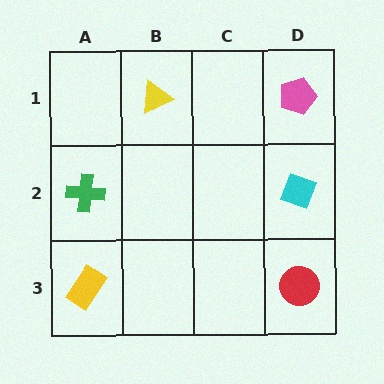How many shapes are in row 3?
2 shapes.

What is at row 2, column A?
A green cross.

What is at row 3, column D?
A red circle.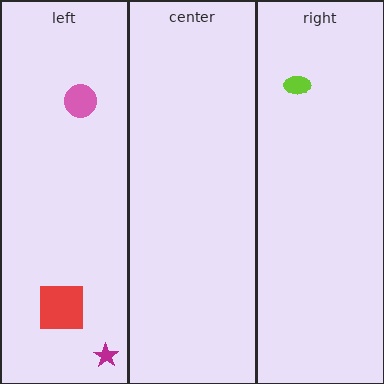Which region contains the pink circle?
The left region.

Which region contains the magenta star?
The left region.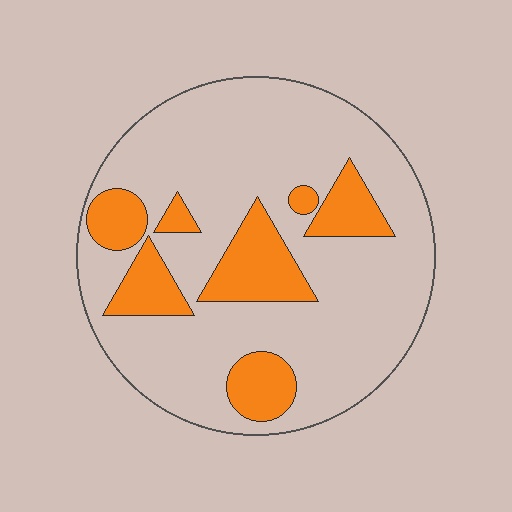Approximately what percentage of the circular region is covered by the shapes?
Approximately 25%.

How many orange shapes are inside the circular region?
7.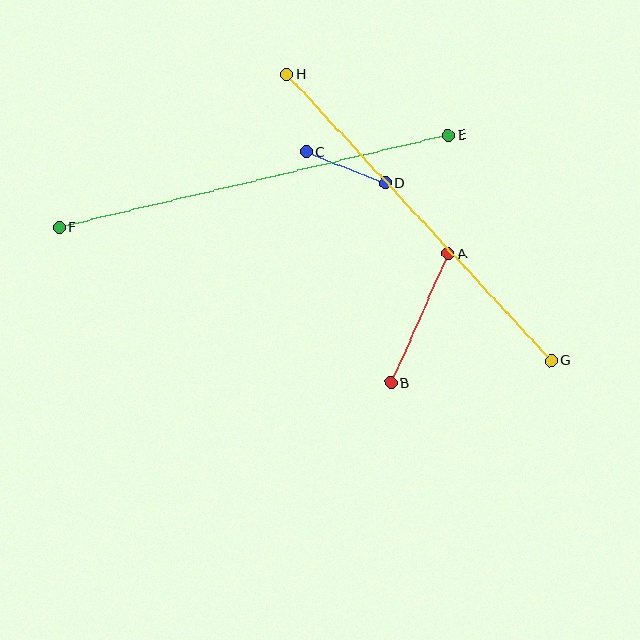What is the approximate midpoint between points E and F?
The midpoint is at approximately (254, 181) pixels.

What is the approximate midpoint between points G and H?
The midpoint is at approximately (419, 218) pixels.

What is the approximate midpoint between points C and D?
The midpoint is at approximately (346, 168) pixels.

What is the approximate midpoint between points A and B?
The midpoint is at approximately (419, 318) pixels.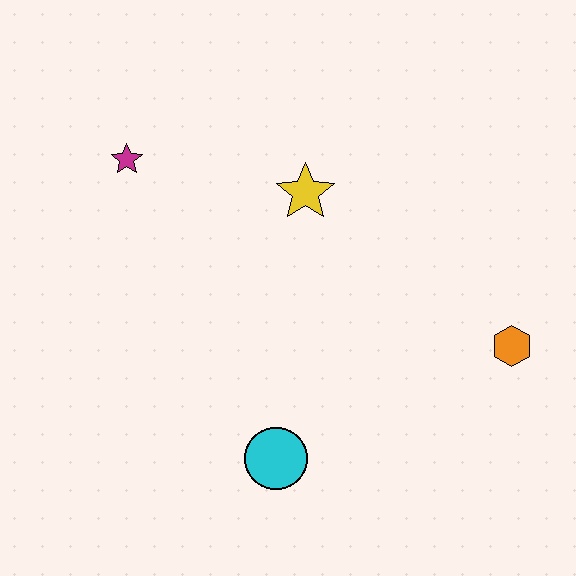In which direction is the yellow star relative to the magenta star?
The yellow star is to the right of the magenta star.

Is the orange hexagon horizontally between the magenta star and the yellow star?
No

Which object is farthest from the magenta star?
The orange hexagon is farthest from the magenta star.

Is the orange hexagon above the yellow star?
No